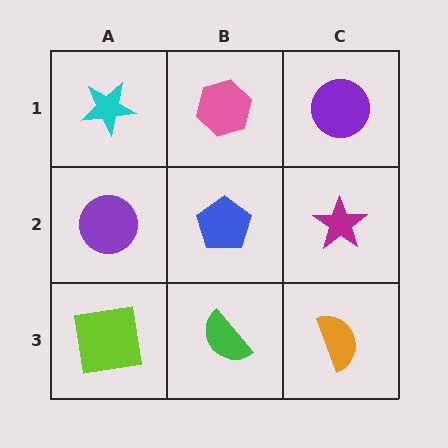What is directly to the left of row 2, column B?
A purple circle.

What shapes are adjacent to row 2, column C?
A purple circle (row 1, column C), an orange semicircle (row 3, column C), a blue pentagon (row 2, column B).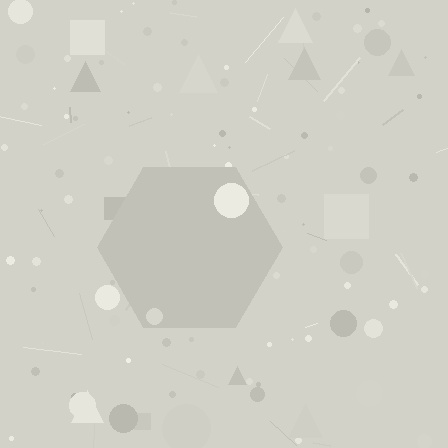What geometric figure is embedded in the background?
A hexagon is embedded in the background.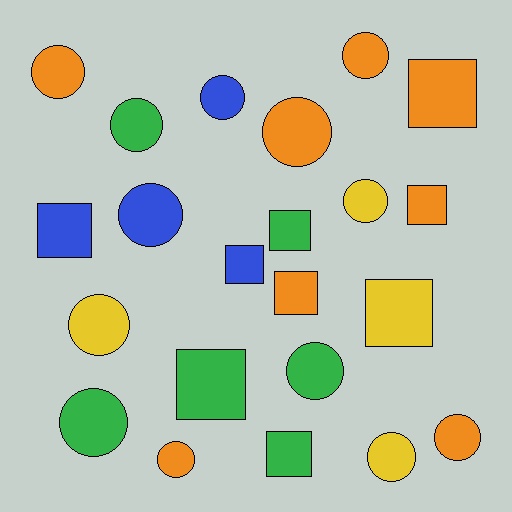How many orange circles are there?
There are 5 orange circles.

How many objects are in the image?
There are 22 objects.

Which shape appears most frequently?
Circle, with 13 objects.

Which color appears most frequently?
Orange, with 8 objects.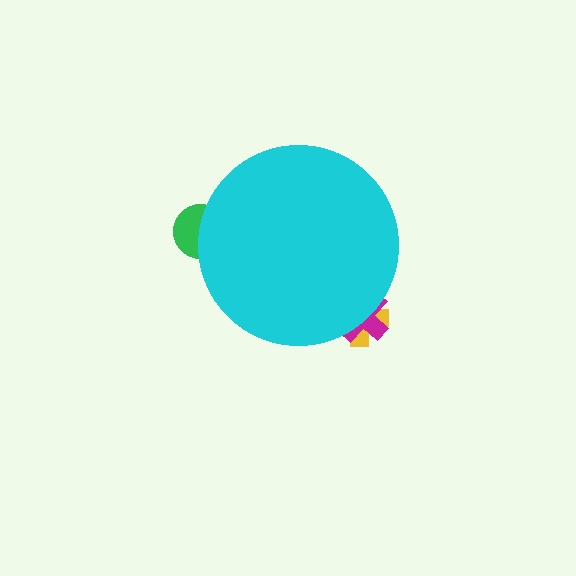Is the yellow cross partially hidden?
Yes, the yellow cross is partially hidden behind the cyan circle.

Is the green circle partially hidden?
Yes, the green circle is partially hidden behind the cyan circle.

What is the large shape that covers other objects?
A cyan circle.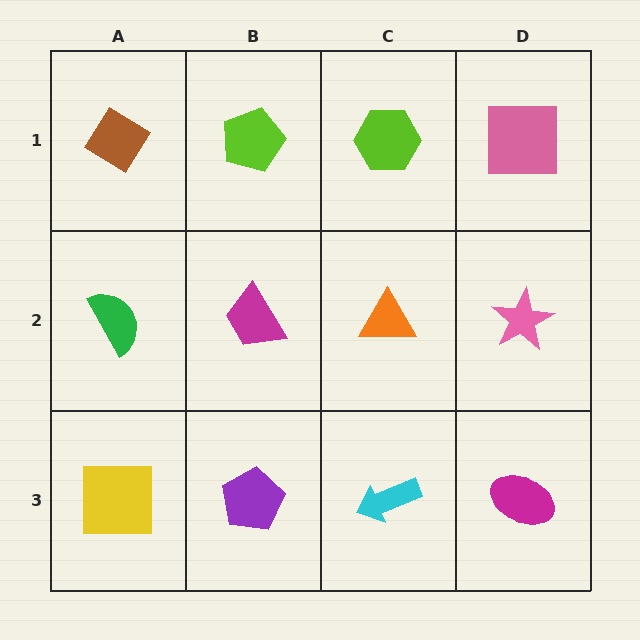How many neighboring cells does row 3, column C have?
3.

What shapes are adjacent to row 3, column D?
A pink star (row 2, column D), a cyan arrow (row 3, column C).